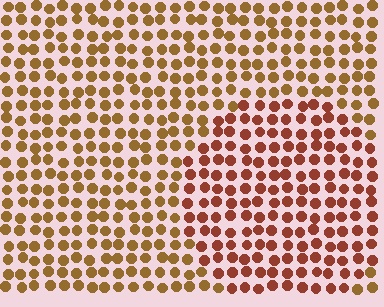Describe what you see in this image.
The image is filled with small brown elements in a uniform arrangement. A circle-shaped region is visible where the elements are tinted to a slightly different hue, forming a subtle color boundary.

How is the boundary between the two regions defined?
The boundary is defined purely by a slight shift in hue (about 29 degrees). Spacing, size, and orientation are identical on both sides.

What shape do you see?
I see a circle.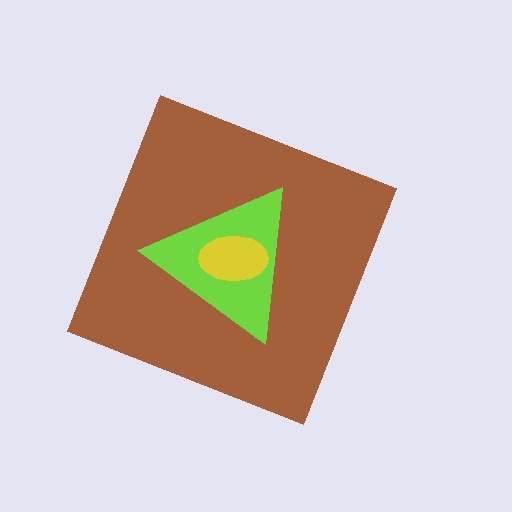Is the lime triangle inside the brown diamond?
Yes.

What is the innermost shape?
The yellow ellipse.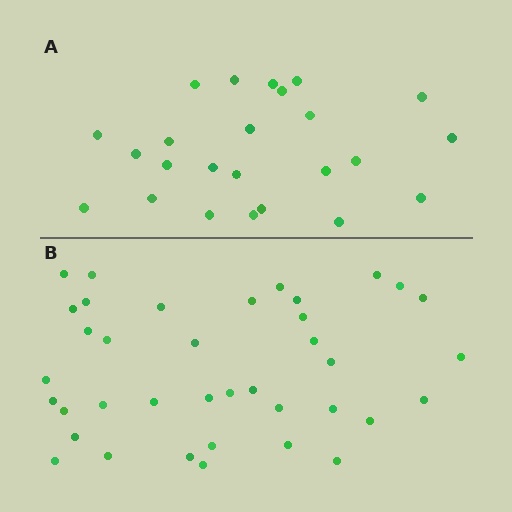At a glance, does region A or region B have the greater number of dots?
Region B (the bottom region) has more dots.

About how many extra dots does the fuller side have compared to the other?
Region B has approximately 15 more dots than region A.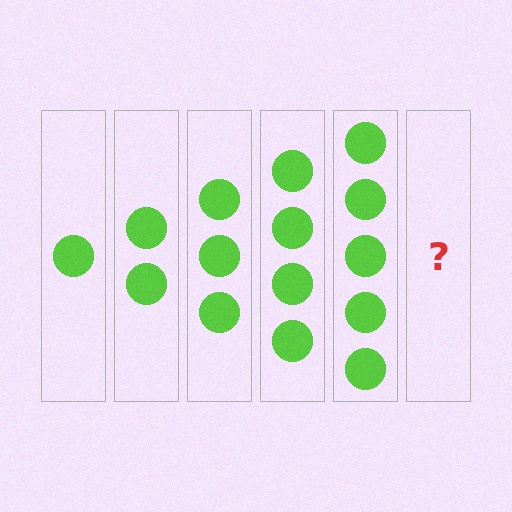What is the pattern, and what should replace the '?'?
The pattern is that each step adds one more circle. The '?' should be 6 circles.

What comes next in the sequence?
The next element should be 6 circles.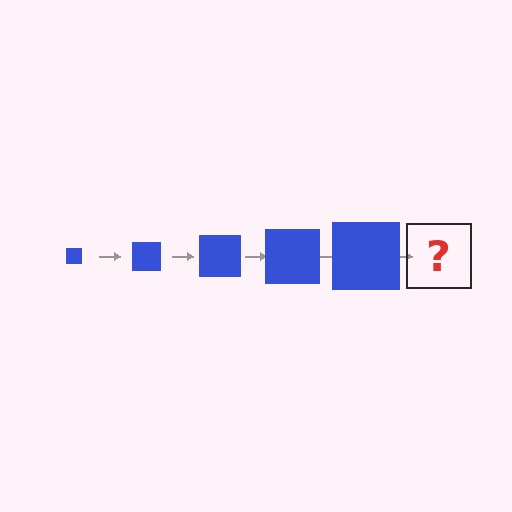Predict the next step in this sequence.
The next step is a blue square, larger than the previous one.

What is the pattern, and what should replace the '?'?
The pattern is that the square gets progressively larger each step. The '?' should be a blue square, larger than the previous one.